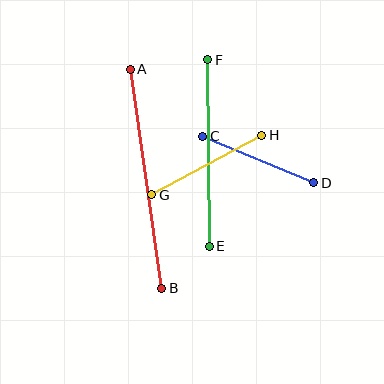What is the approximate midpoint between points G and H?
The midpoint is at approximately (207, 165) pixels.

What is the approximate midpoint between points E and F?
The midpoint is at approximately (209, 153) pixels.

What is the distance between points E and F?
The distance is approximately 187 pixels.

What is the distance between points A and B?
The distance is approximately 221 pixels.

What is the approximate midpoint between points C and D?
The midpoint is at approximately (258, 159) pixels.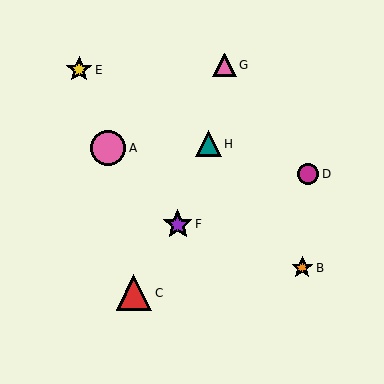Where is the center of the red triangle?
The center of the red triangle is at (134, 293).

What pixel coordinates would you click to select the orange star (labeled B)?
Click at (302, 268) to select the orange star B.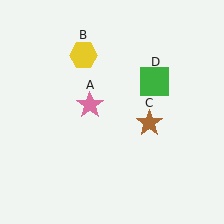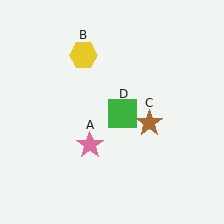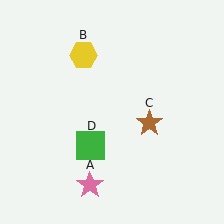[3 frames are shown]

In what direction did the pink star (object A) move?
The pink star (object A) moved down.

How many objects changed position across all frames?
2 objects changed position: pink star (object A), green square (object D).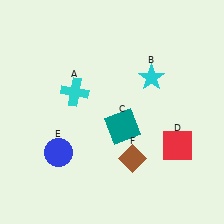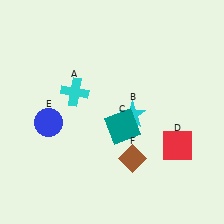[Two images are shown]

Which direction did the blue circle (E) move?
The blue circle (E) moved up.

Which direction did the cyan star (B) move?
The cyan star (B) moved down.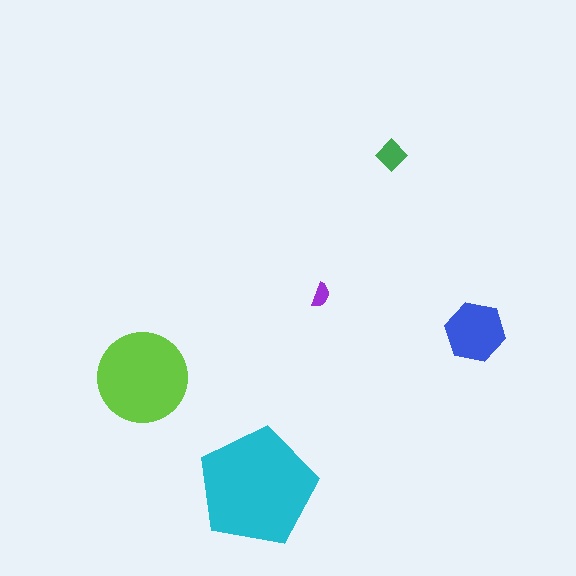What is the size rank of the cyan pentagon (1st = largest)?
1st.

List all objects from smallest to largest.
The purple semicircle, the green diamond, the blue hexagon, the lime circle, the cyan pentagon.